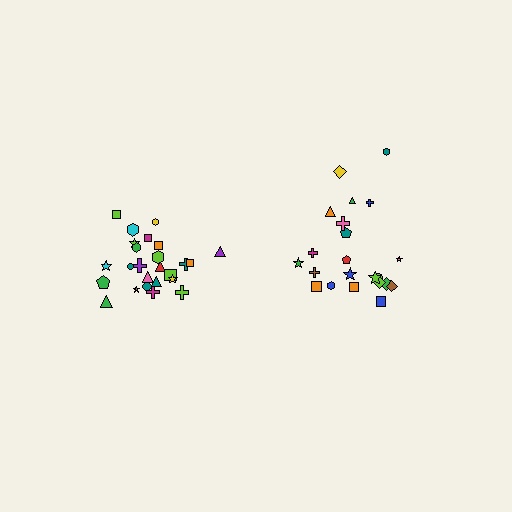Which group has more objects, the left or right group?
The left group.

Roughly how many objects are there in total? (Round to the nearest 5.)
Roughly 45 objects in total.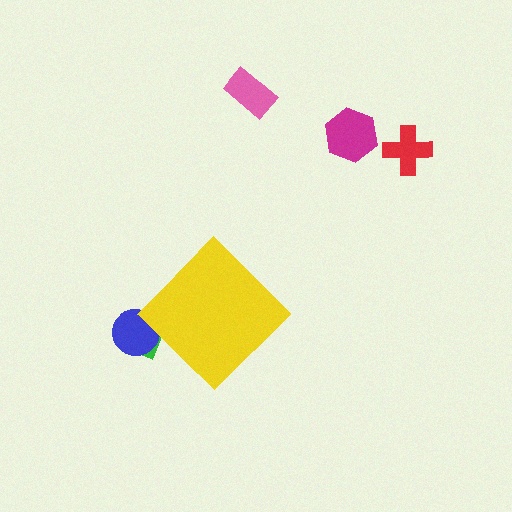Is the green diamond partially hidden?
Yes, the green diamond is partially hidden behind the yellow diamond.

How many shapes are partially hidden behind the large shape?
2 shapes are partially hidden.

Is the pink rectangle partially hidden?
No, the pink rectangle is fully visible.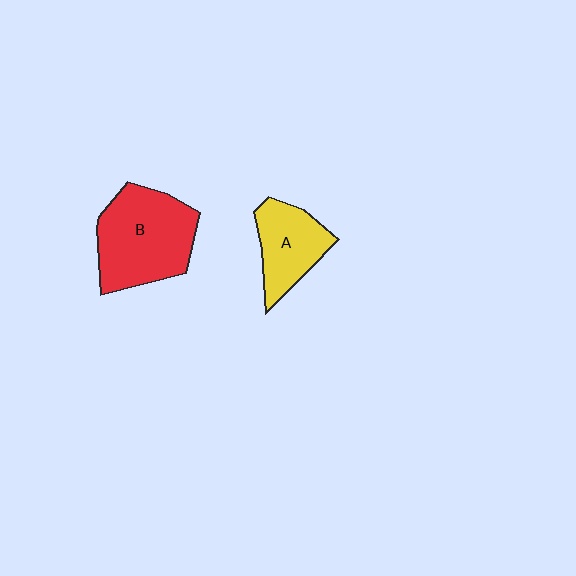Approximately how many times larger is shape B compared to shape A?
Approximately 1.6 times.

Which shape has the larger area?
Shape B (red).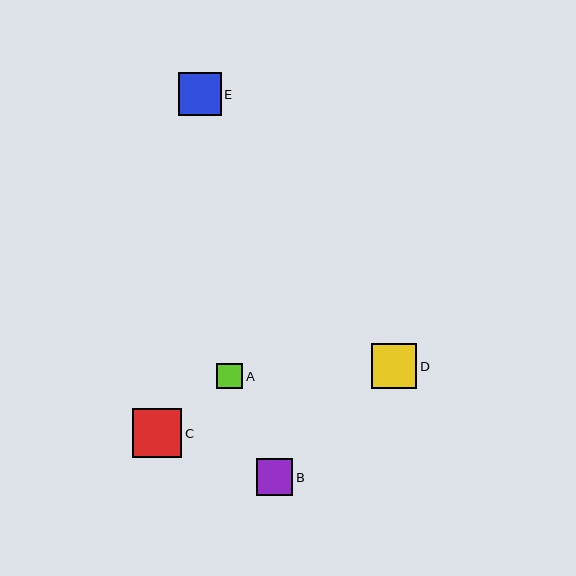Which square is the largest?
Square C is the largest with a size of approximately 50 pixels.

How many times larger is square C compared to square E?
Square C is approximately 1.2 times the size of square E.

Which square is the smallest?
Square A is the smallest with a size of approximately 26 pixels.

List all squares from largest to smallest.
From largest to smallest: C, D, E, B, A.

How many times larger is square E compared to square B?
Square E is approximately 1.2 times the size of square B.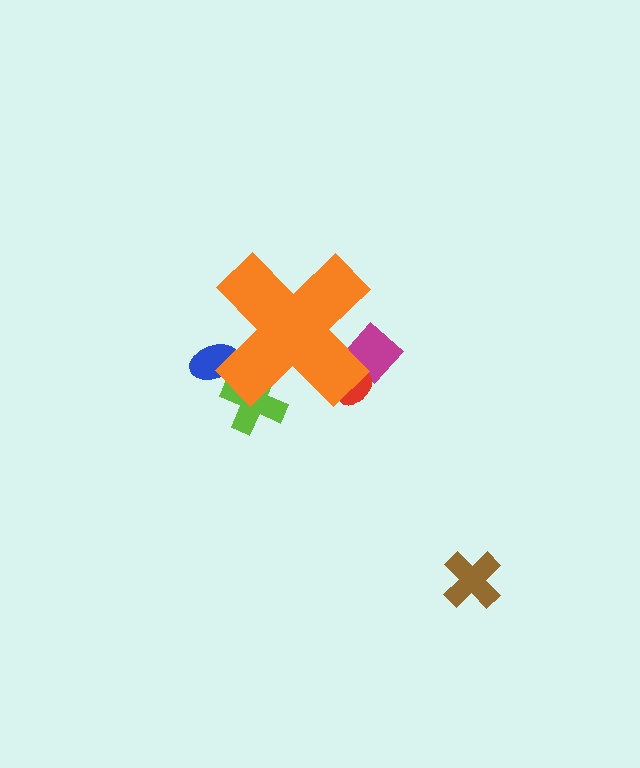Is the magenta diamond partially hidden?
Yes, the magenta diamond is partially hidden behind the orange cross.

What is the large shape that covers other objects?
An orange cross.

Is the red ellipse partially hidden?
Yes, the red ellipse is partially hidden behind the orange cross.